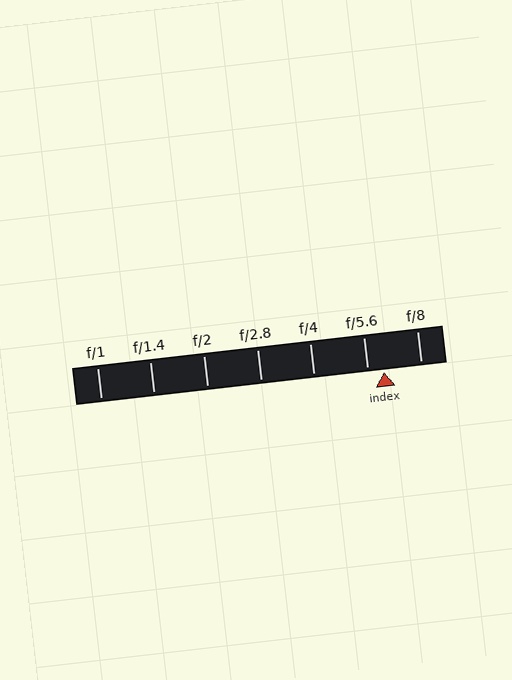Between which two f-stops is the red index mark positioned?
The index mark is between f/5.6 and f/8.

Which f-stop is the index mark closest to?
The index mark is closest to f/5.6.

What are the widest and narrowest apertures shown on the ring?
The widest aperture shown is f/1 and the narrowest is f/8.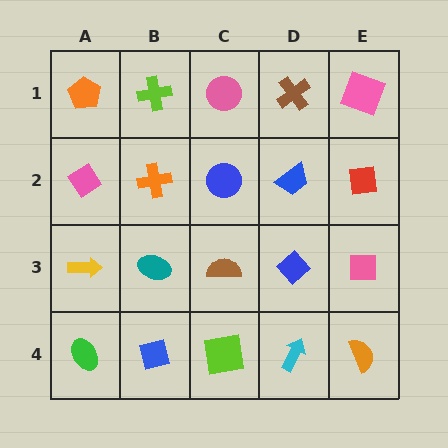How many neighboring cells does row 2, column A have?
3.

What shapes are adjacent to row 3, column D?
A blue trapezoid (row 2, column D), a cyan arrow (row 4, column D), a brown semicircle (row 3, column C), a pink square (row 3, column E).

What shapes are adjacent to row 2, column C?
A pink circle (row 1, column C), a brown semicircle (row 3, column C), an orange cross (row 2, column B), a blue trapezoid (row 2, column D).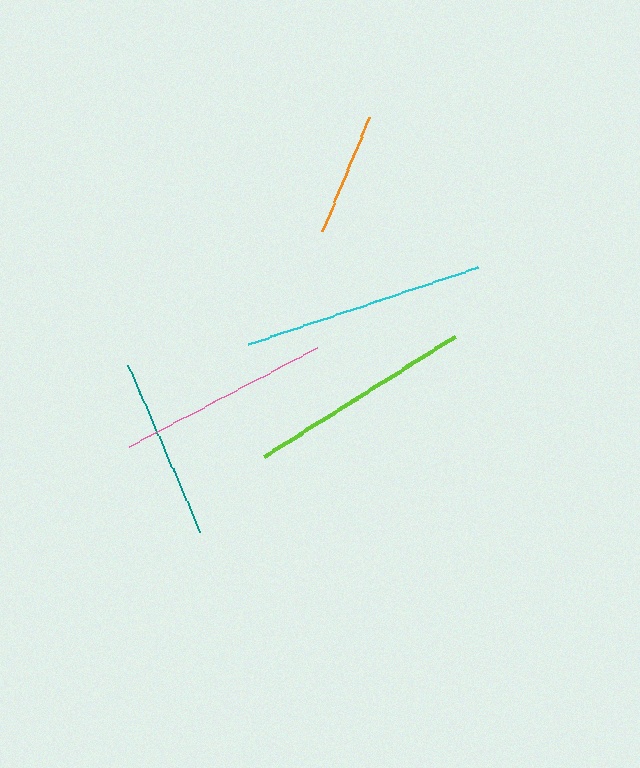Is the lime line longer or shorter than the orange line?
The lime line is longer than the orange line.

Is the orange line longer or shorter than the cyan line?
The cyan line is longer than the orange line.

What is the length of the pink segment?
The pink segment is approximately 212 pixels long.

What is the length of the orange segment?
The orange segment is approximately 123 pixels long.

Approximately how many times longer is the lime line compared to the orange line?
The lime line is approximately 1.8 times the length of the orange line.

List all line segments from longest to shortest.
From longest to shortest: cyan, lime, pink, teal, orange.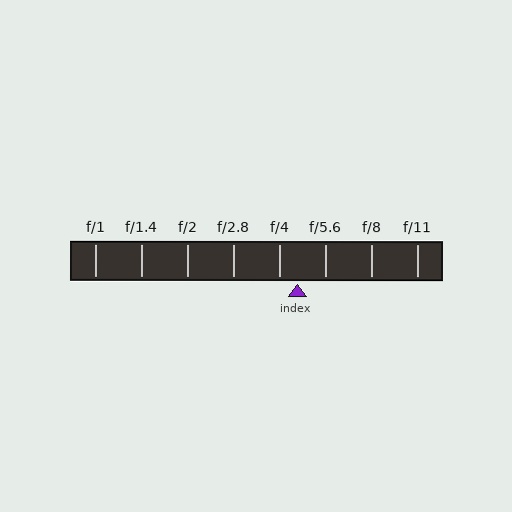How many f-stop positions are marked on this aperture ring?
There are 8 f-stop positions marked.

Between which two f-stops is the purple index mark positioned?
The index mark is between f/4 and f/5.6.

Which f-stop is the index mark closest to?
The index mark is closest to f/4.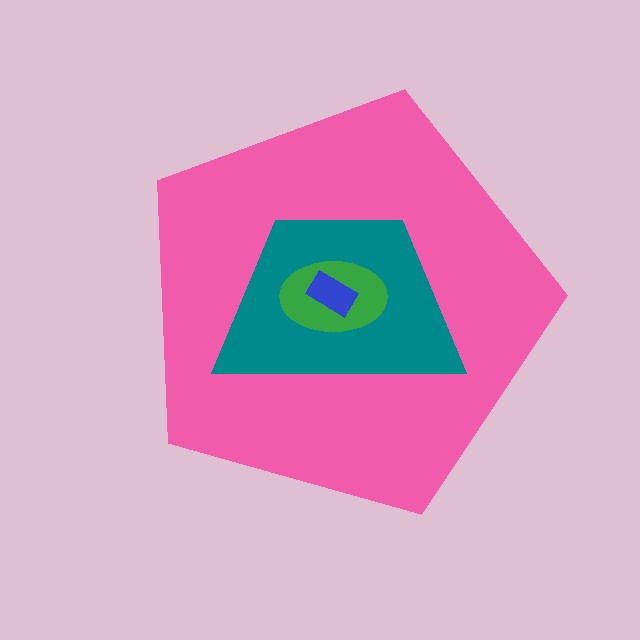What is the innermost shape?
The blue rectangle.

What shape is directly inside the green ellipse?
The blue rectangle.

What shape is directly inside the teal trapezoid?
The green ellipse.